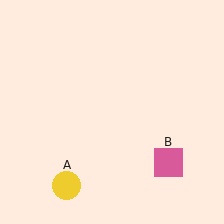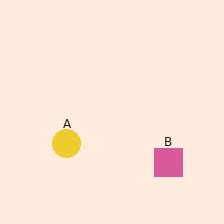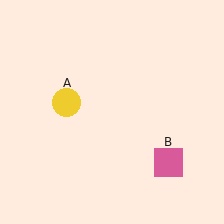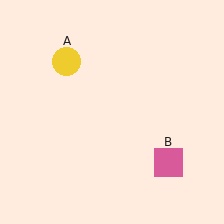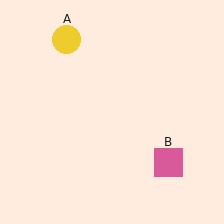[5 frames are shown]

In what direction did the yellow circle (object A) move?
The yellow circle (object A) moved up.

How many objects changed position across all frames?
1 object changed position: yellow circle (object A).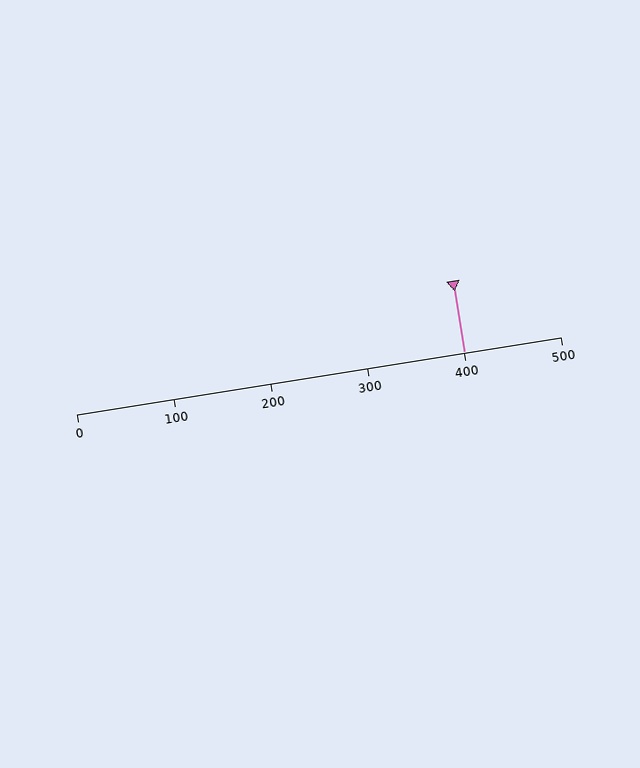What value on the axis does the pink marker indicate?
The marker indicates approximately 400.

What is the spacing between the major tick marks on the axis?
The major ticks are spaced 100 apart.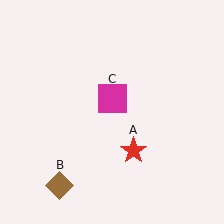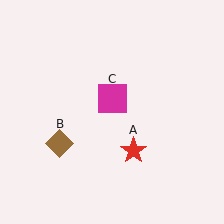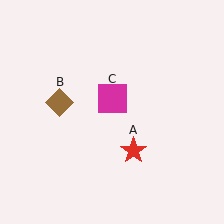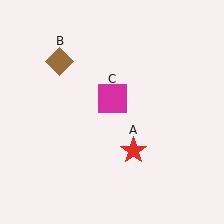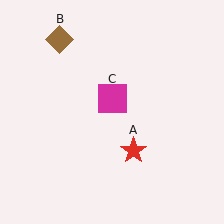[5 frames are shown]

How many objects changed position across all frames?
1 object changed position: brown diamond (object B).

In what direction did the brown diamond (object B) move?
The brown diamond (object B) moved up.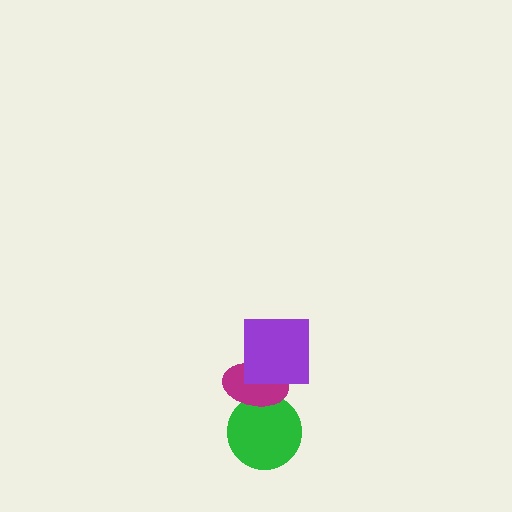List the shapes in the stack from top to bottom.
From top to bottom: the purple square, the magenta ellipse, the green circle.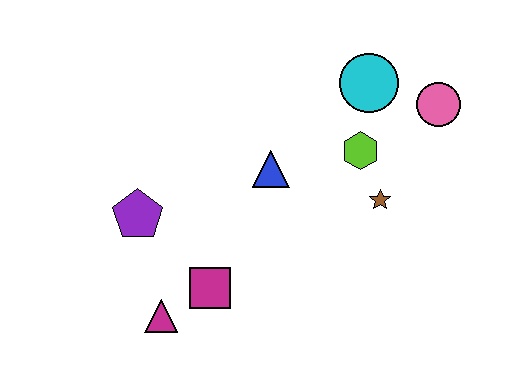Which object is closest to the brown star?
The lime hexagon is closest to the brown star.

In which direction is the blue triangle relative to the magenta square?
The blue triangle is above the magenta square.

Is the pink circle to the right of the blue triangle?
Yes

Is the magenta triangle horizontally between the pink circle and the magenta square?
No